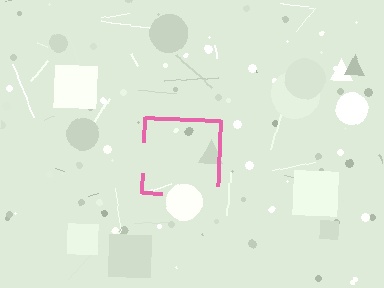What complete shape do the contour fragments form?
The contour fragments form a square.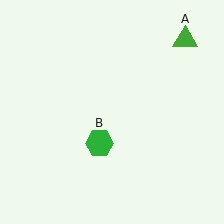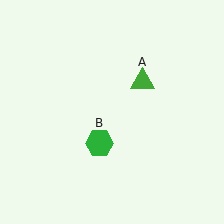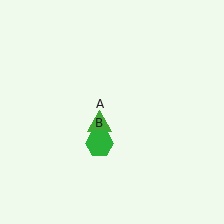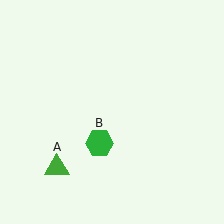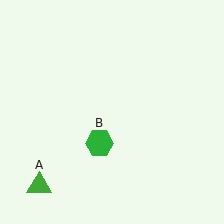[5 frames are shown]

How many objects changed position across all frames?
1 object changed position: green triangle (object A).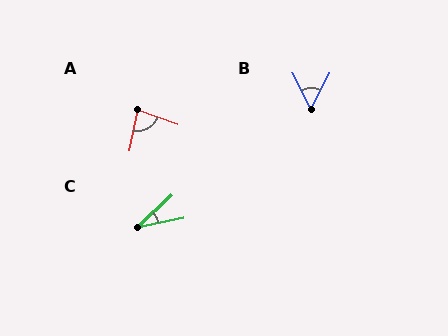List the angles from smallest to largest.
C (31°), B (53°), A (82°).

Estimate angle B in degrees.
Approximately 53 degrees.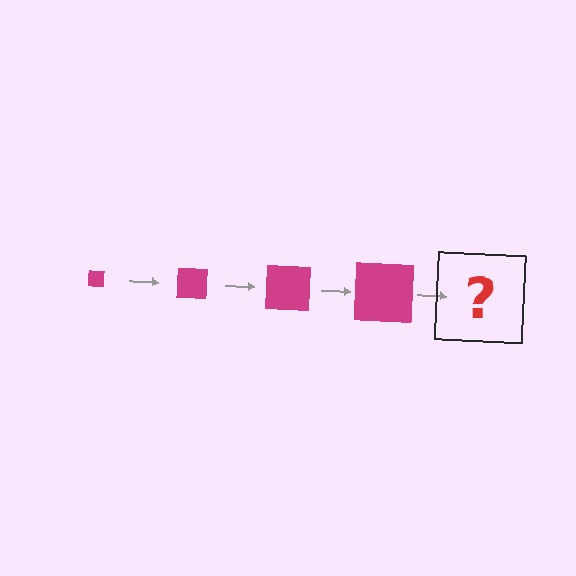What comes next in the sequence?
The next element should be a magenta square, larger than the previous one.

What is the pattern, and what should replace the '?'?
The pattern is that the square gets progressively larger each step. The '?' should be a magenta square, larger than the previous one.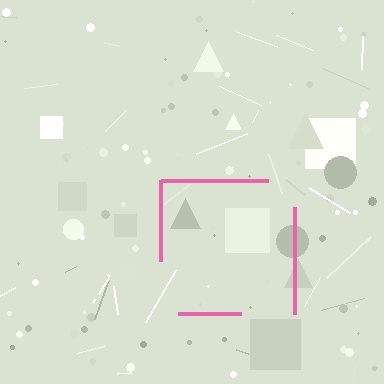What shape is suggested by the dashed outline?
The dashed outline suggests a square.